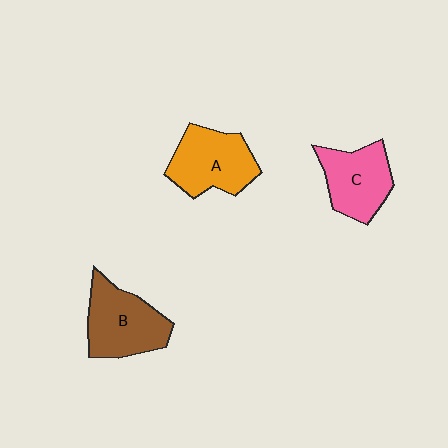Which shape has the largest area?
Shape B (brown).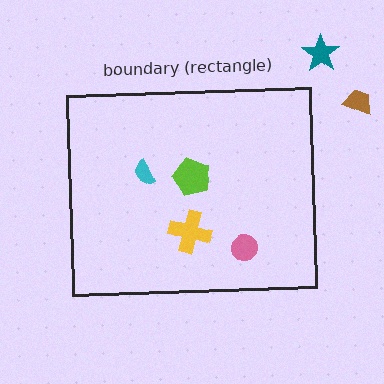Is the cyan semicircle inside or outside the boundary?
Inside.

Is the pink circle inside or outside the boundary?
Inside.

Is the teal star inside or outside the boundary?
Outside.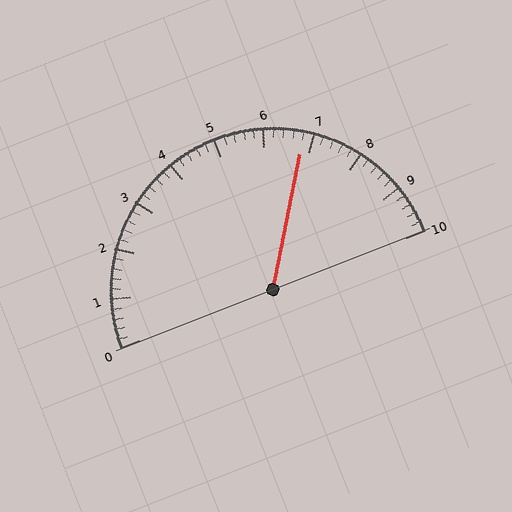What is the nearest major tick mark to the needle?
The nearest major tick mark is 7.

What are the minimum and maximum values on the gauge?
The gauge ranges from 0 to 10.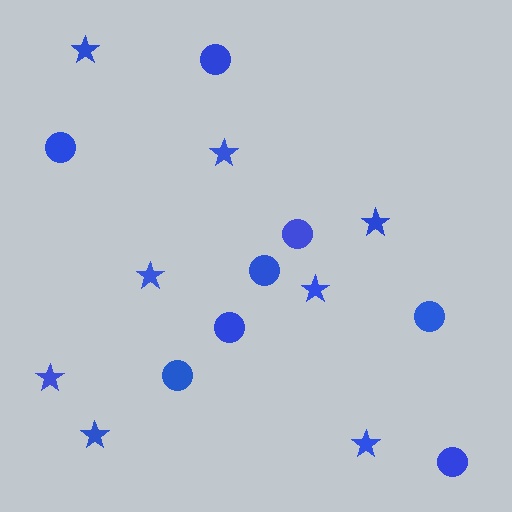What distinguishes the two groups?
There are 2 groups: one group of circles (8) and one group of stars (8).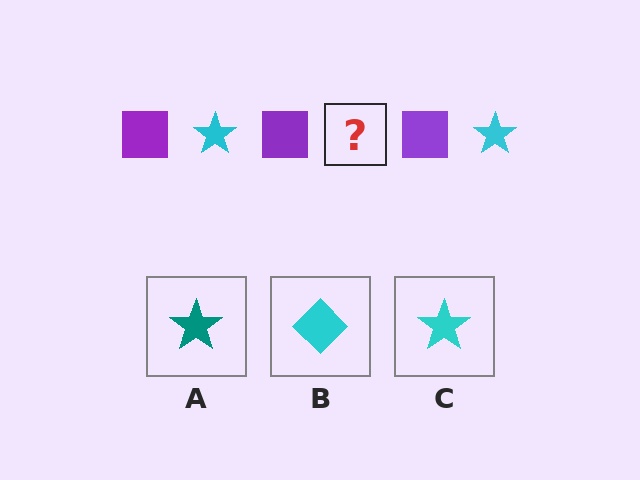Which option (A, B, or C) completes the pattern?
C.